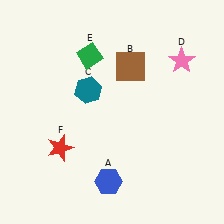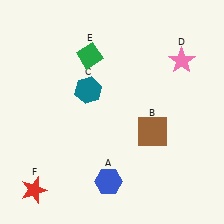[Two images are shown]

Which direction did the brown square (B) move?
The brown square (B) moved down.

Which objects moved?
The objects that moved are: the brown square (B), the red star (F).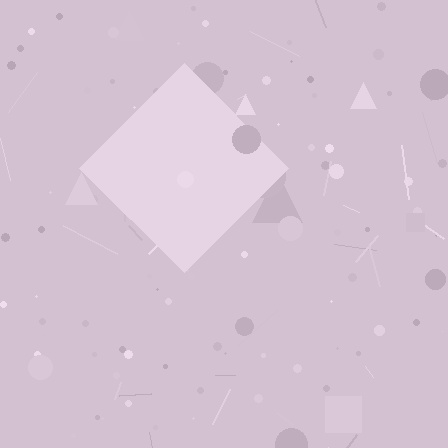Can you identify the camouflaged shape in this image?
The camouflaged shape is a diamond.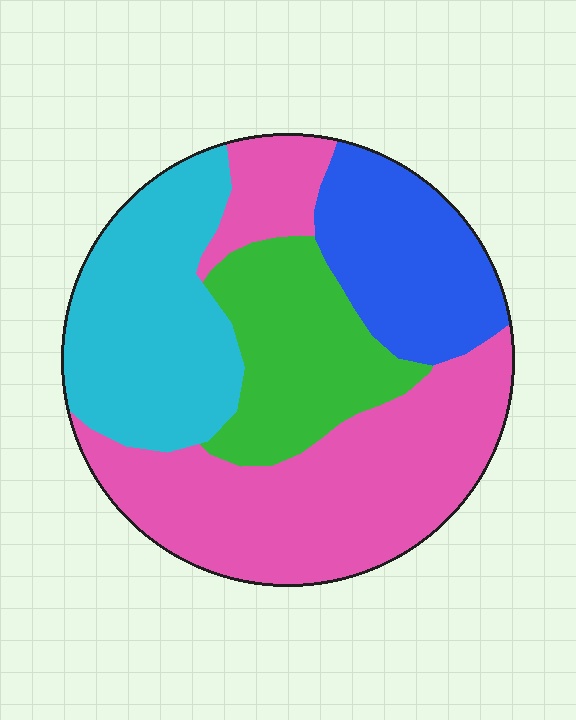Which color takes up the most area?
Pink, at roughly 40%.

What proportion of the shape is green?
Green takes up about one sixth (1/6) of the shape.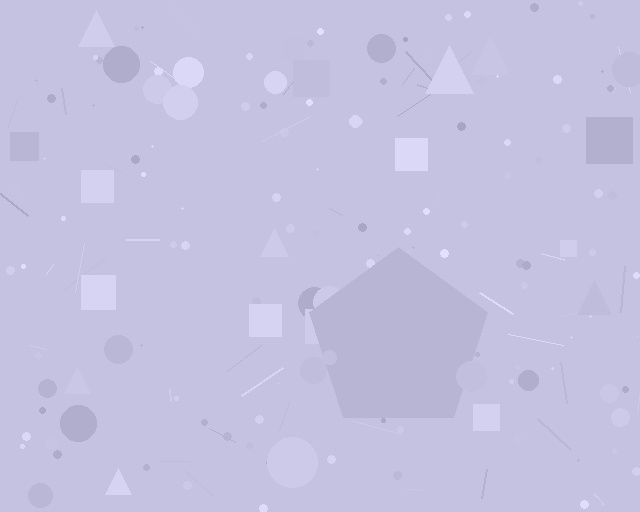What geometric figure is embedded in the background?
A pentagon is embedded in the background.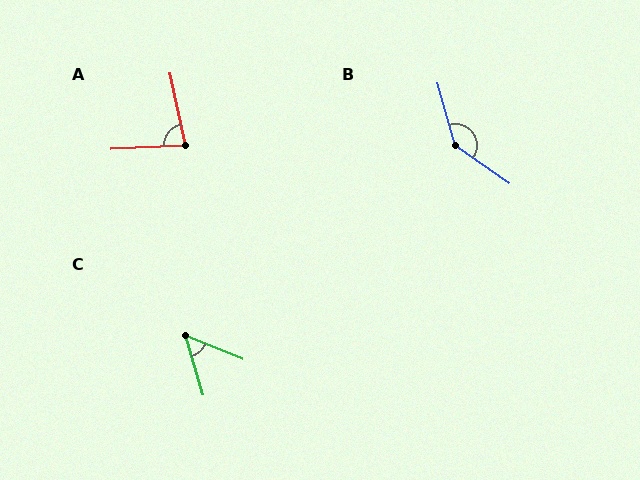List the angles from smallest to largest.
C (51°), A (81°), B (140°).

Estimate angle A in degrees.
Approximately 81 degrees.